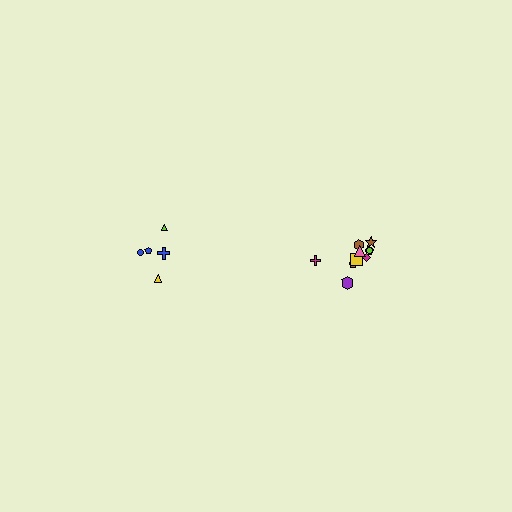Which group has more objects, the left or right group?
The right group.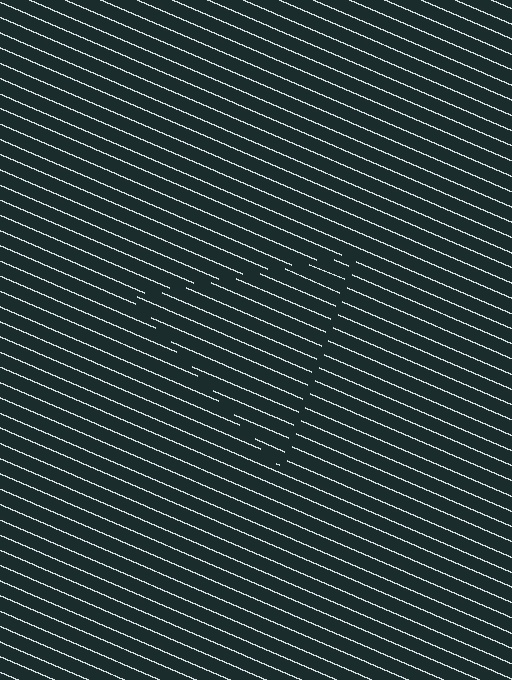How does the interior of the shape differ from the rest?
The interior of the shape contains the same grating, shifted by half a period — the contour is defined by the phase discontinuity where line-ends from the inner and outer gratings abut.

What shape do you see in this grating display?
An illusory triangle. The interior of the shape contains the same grating, shifted by half a period — the contour is defined by the phase discontinuity where line-ends from the inner and outer gratings abut.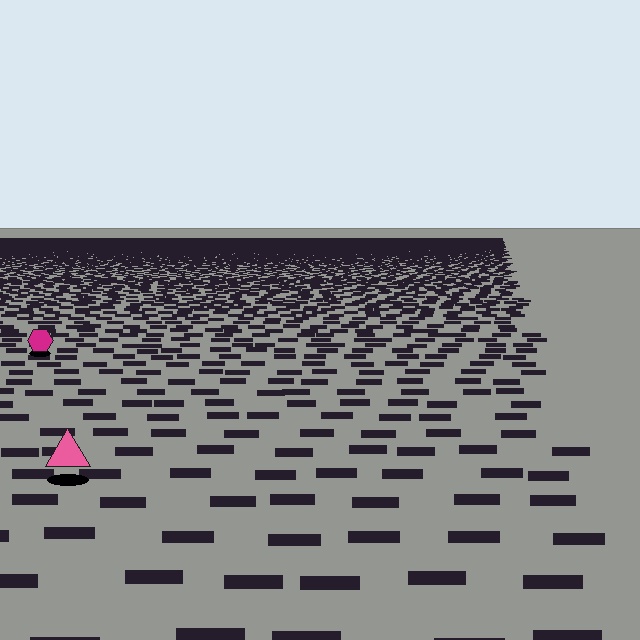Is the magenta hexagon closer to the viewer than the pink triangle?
No. The pink triangle is closer — you can tell from the texture gradient: the ground texture is coarser near it.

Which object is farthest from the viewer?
The magenta hexagon is farthest from the viewer. It appears smaller and the ground texture around it is denser.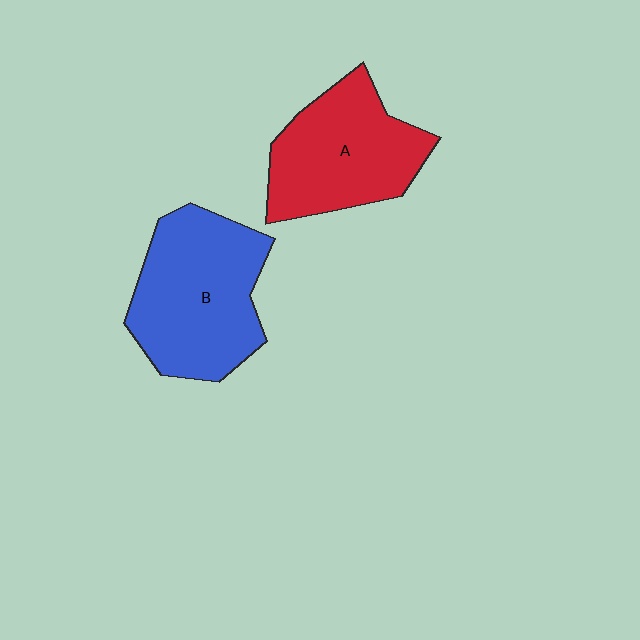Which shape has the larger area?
Shape B (blue).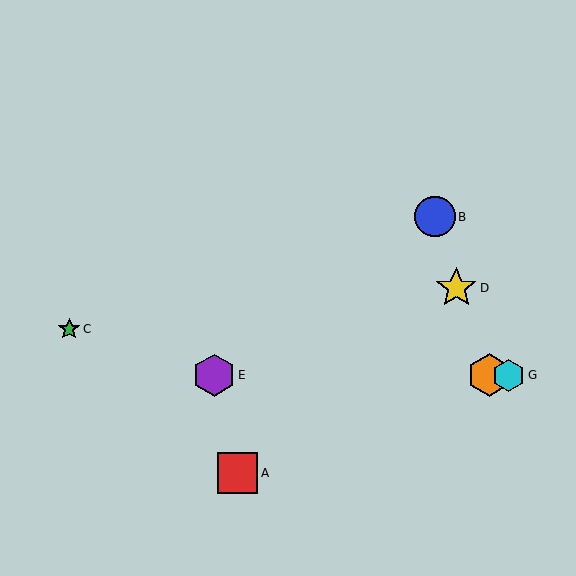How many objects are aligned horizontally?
3 objects (E, F, G) are aligned horizontally.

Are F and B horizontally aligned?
No, F is at y≈375 and B is at y≈217.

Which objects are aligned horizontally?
Objects E, F, G are aligned horizontally.